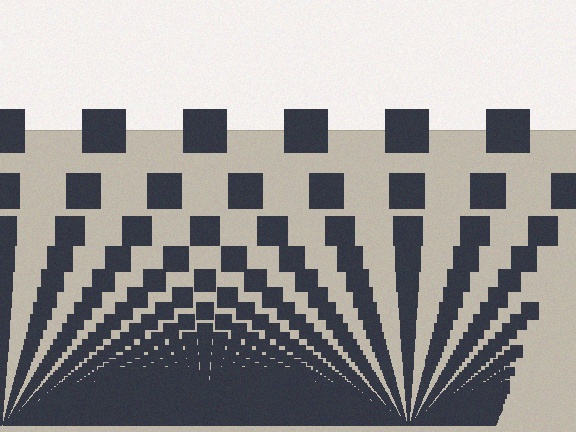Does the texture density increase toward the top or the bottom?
Density increases toward the bottom.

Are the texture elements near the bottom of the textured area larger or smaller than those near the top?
Smaller. The gradient is inverted — elements near the bottom are smaller and denser.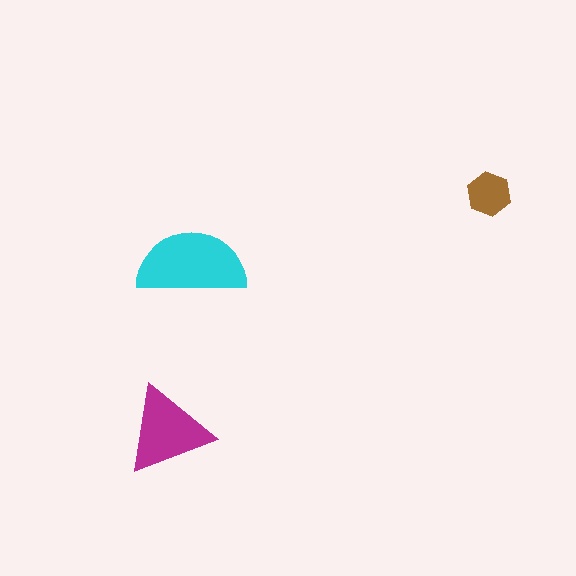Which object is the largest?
The cyan semicircle.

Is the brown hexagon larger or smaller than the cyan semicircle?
Smaller.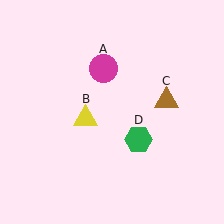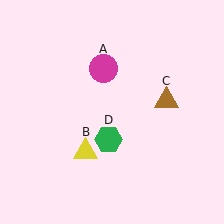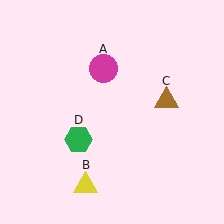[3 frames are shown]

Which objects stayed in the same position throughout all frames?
Magenta circle (object A) and brown triangle (object C) remained stationary.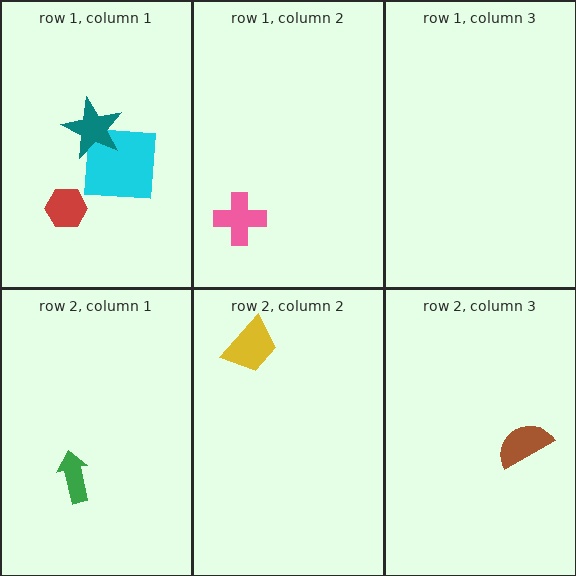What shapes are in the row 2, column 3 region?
The brown semicircle.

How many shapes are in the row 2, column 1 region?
1.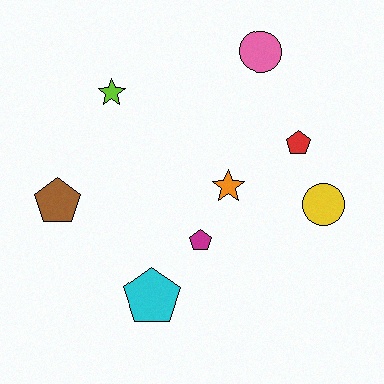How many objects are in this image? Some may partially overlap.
There are 8 objects.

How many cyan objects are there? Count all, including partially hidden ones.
There is 1 cyan object.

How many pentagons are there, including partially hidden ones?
There are 4 pentagons.